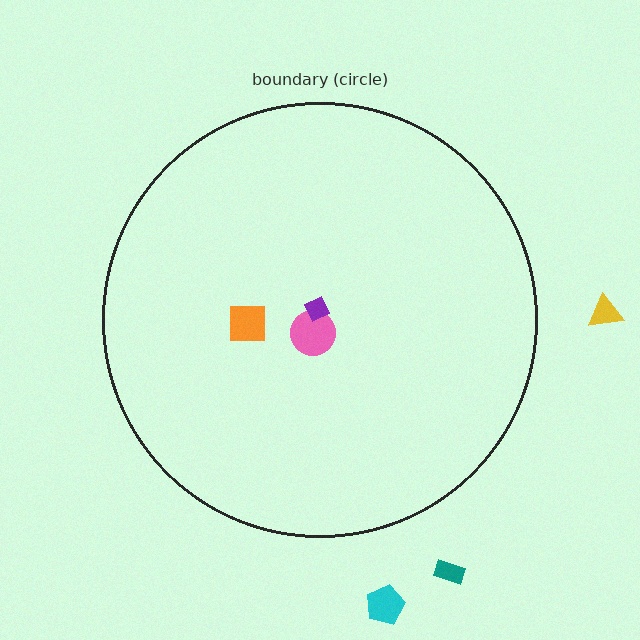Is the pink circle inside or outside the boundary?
Inside.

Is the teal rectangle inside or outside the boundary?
Outside.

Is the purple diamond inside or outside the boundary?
Inside.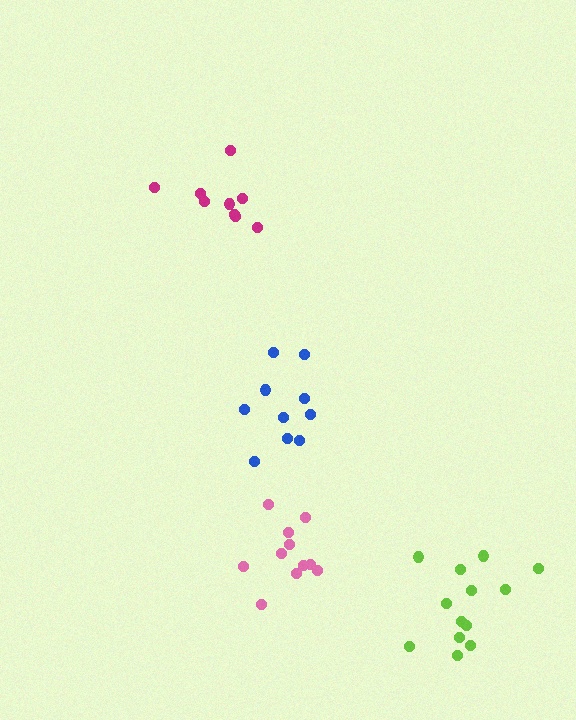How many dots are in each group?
Group 1: 11 dots, Group 2: 9 dots, Group 3: 10 dots, Group 4: 13 dots (43 total).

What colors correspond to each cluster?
The clusters are colored: pink, magenta, blue, lime.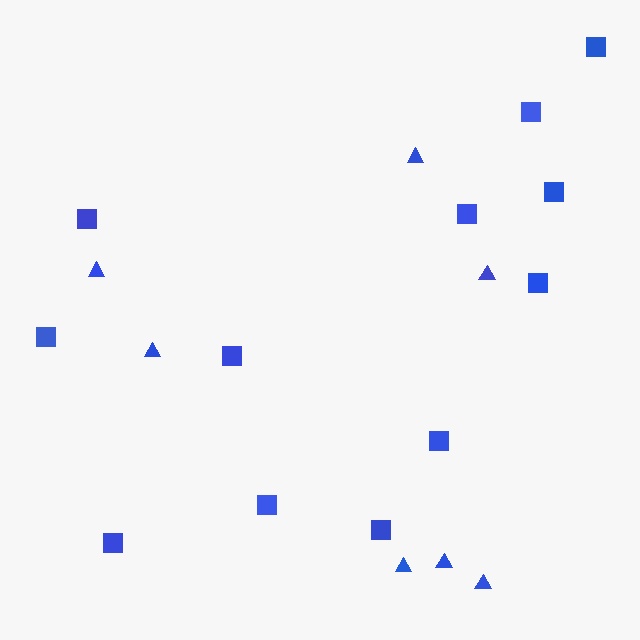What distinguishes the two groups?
There are 2 groups: one group of triangles (7) and one group of squares (12).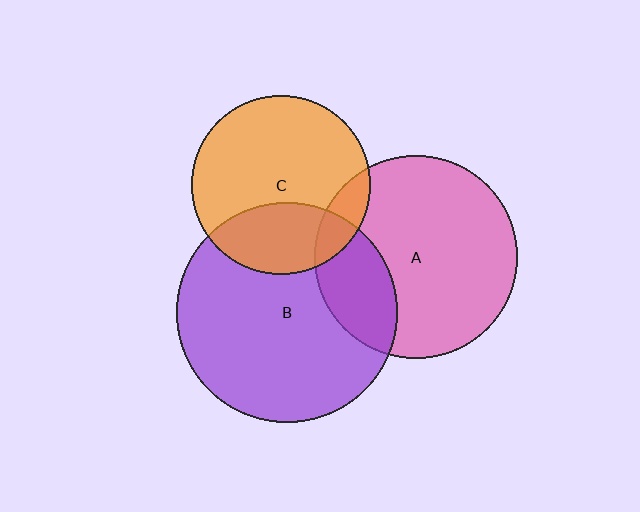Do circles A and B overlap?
Yes.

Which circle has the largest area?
Circle B (purple).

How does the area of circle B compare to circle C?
Approximately 1.5 times.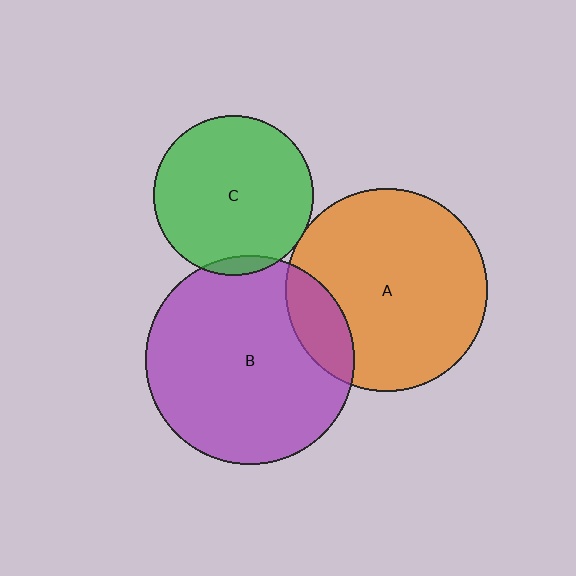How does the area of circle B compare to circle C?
Approximately 1.7 times.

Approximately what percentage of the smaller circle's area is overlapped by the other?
Approximately 5%.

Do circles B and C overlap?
Yes.